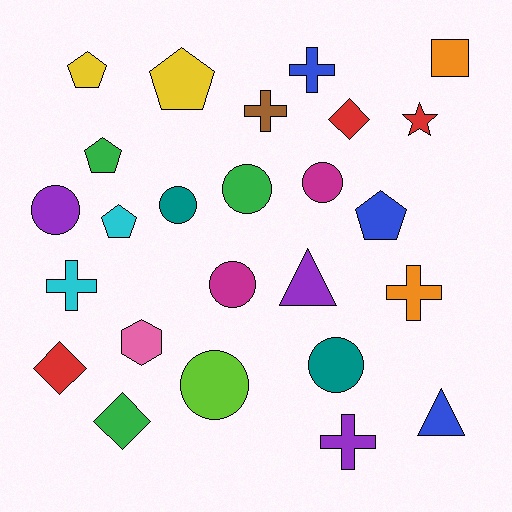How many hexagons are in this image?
There is 1 hexagon.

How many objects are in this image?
There are 25 objects.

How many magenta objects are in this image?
There are 2 magenta objects.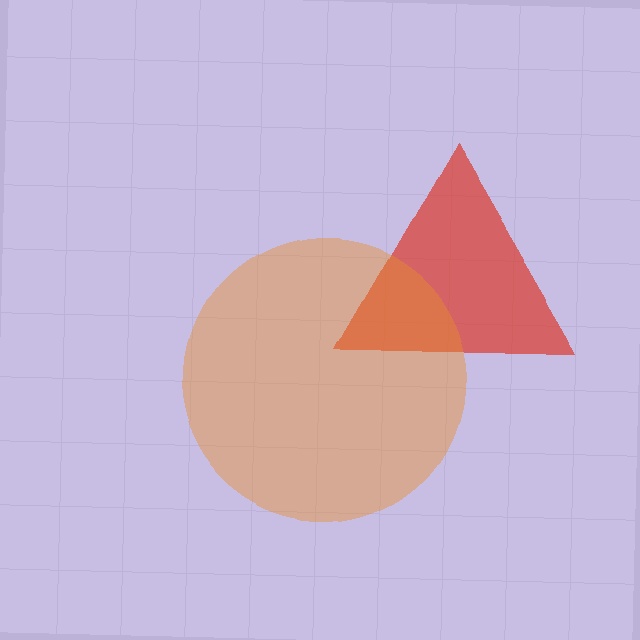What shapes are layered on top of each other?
The layered shapes are: a red triangle, an orange circle.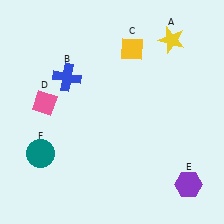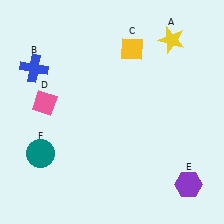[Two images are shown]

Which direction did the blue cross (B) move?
The blue cross (B) moved left.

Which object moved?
The blue cross (B) moved left.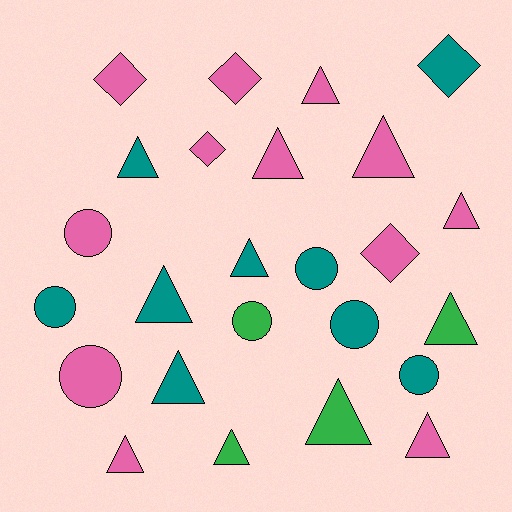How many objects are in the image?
There are 25 objects.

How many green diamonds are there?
There are no green diamonds.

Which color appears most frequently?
Pink, with 12 objects.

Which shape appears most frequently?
Triangle, with 13 objects.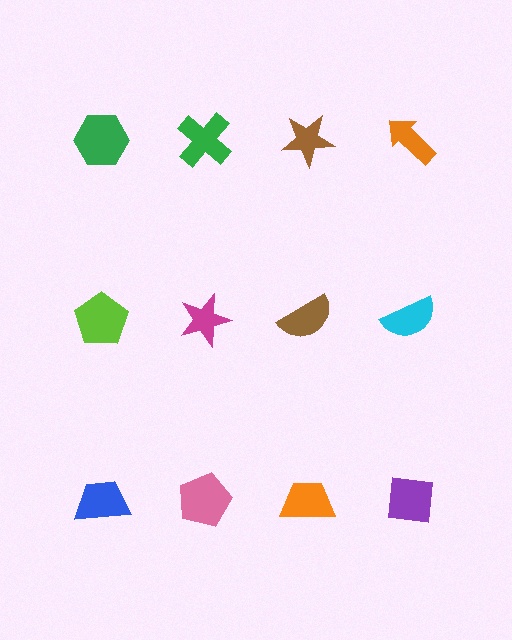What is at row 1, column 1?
A green hexagon.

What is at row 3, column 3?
An orange trapezoid.